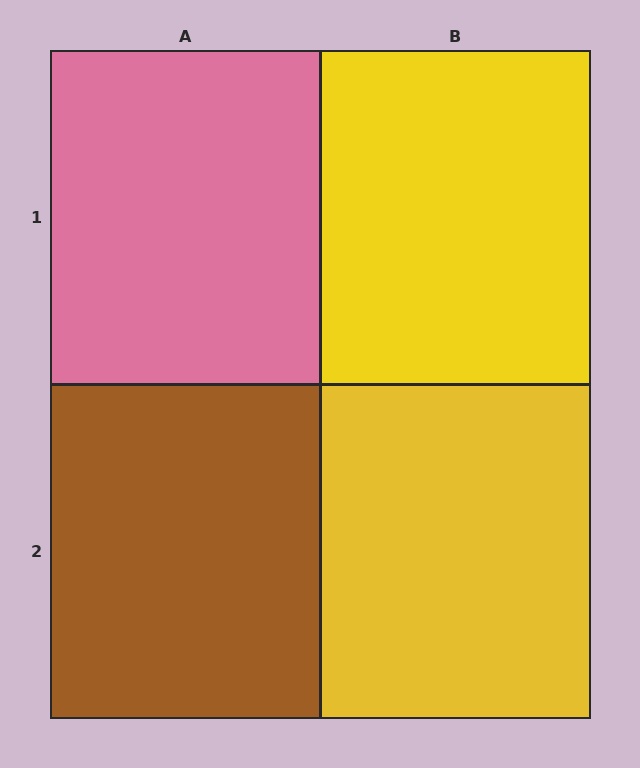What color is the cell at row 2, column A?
Brown.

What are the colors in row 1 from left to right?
Pink, yellow.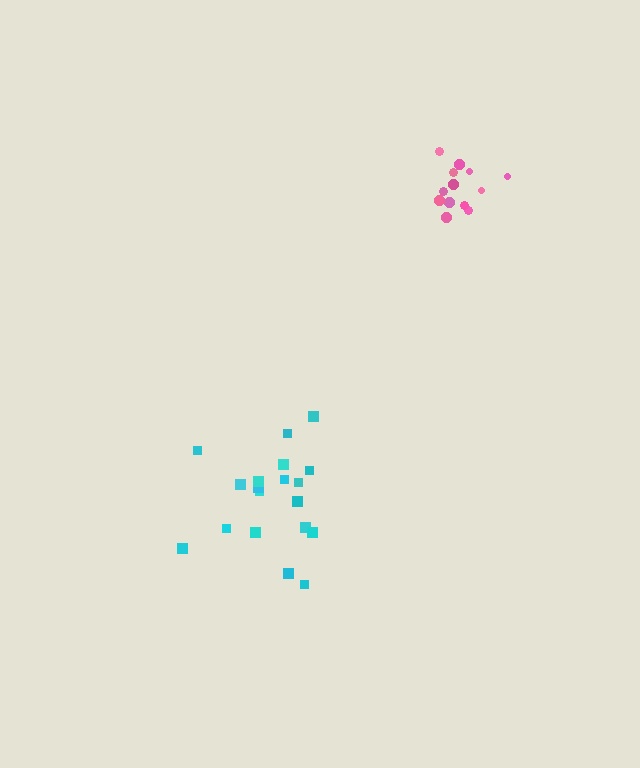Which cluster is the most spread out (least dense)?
Cyan.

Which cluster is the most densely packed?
Pink.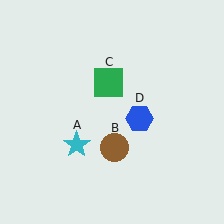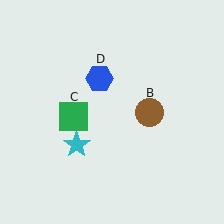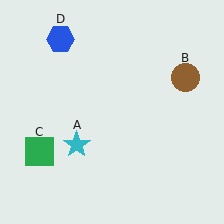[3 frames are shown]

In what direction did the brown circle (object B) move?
The brown circle (object B) moved up and to the right.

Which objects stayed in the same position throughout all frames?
Cyan star (object A) remained stationary.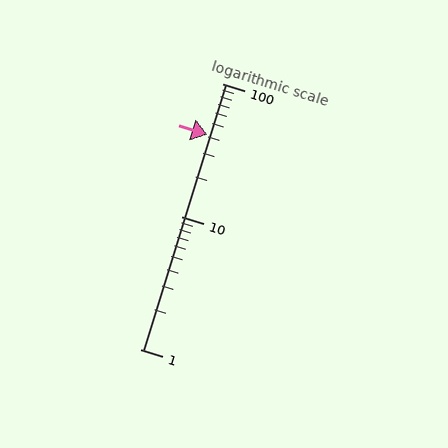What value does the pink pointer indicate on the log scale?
The pointer indicates approximately 41.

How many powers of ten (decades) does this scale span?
The scale spans 2 decades, from 1 to 100.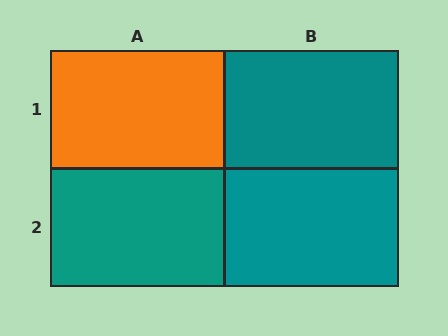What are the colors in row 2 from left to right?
Teal, teal.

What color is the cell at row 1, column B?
Teal.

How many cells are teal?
3 cells are teal.